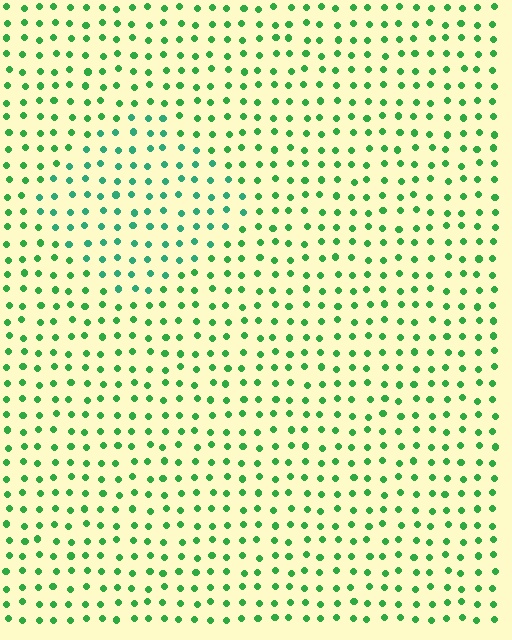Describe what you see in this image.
The image is filled with small green elements in a uniform arrangement. A diamond-shaped region is visible where the elements are tinted to a slightly different hue, forming a subtle color boundary.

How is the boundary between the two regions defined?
The boundary is defined purely by a slight shift in hue (about 28 degrees). Spacing, size, and orientation are identical on both sides.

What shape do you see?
I see a diamond.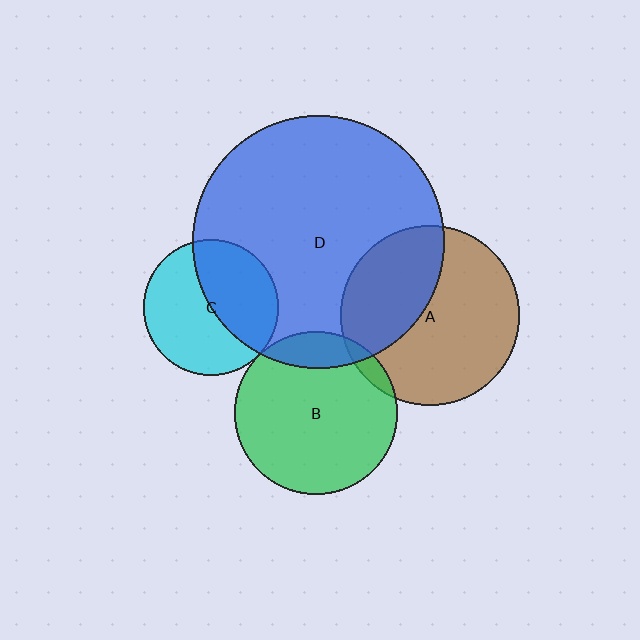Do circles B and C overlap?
Yes.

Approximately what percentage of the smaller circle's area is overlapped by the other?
Approximately 5%.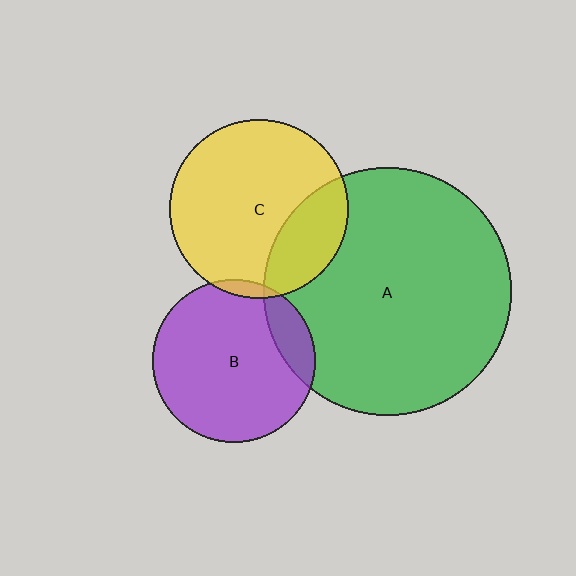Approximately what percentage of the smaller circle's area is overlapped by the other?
Approximately 25%.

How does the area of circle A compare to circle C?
Approximately 1.9 times.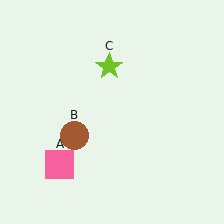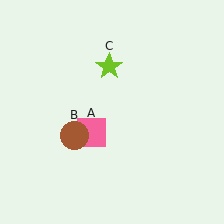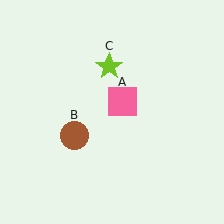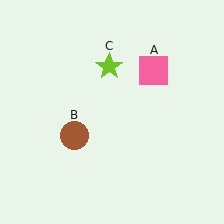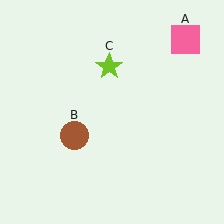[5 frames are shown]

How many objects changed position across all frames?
1 object changed position: pink square (object A).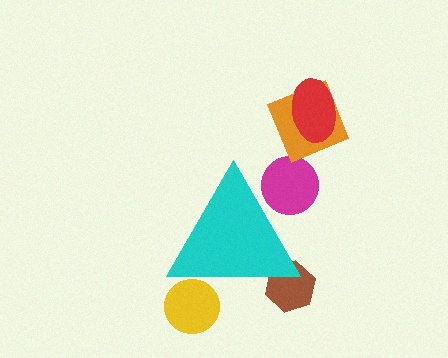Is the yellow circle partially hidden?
Yes, the yellow circle is partially hidden behind the cyan triangle.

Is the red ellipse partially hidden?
No, the red ellipse is fully visible.